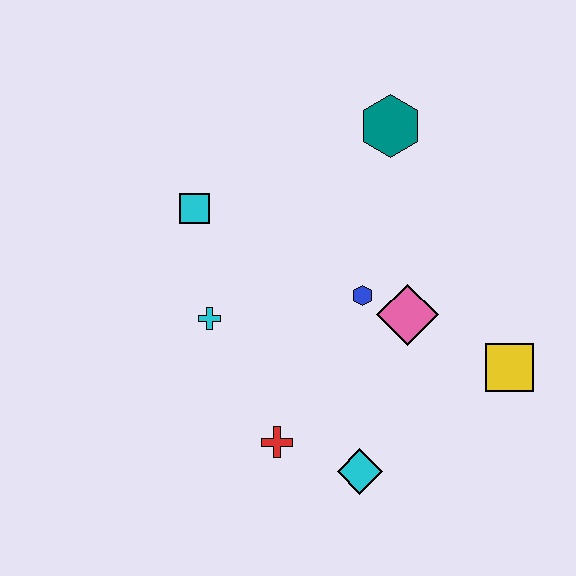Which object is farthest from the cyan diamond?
The teal hexagon is farthest from the cyan diamond.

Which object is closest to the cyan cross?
The cyan square is closest to the cyan cross.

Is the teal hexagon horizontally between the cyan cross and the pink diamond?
Yes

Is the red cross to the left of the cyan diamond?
Yes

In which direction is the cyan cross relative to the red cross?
The cyan cross is above the red cross.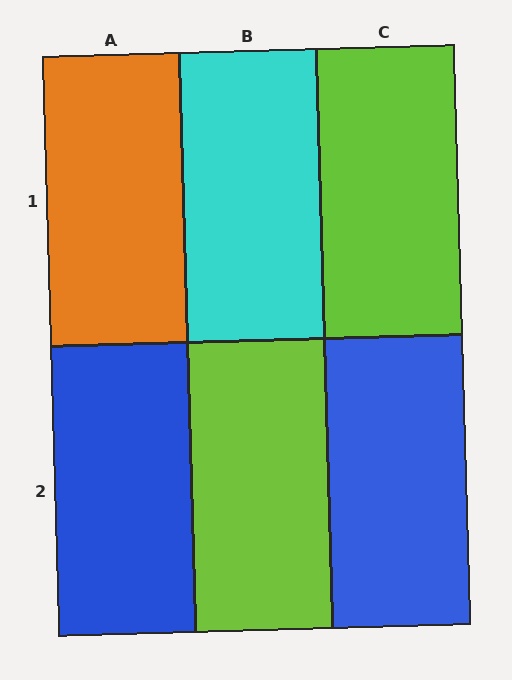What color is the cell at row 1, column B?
Cyan.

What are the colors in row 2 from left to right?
Blue, lime, blue.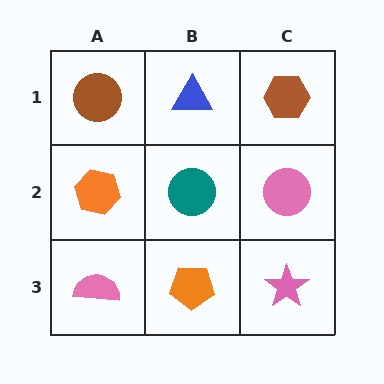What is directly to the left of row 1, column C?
A blue triangle.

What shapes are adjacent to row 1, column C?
A pink circle (row 2, column C), a blue triangle (row 1, column B).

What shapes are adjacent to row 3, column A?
An orange hexagon (row 2, column A), an orange pentagon (row 3, column B).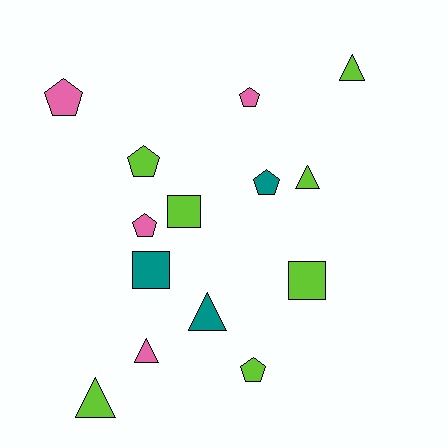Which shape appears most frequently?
Pentagon, with 6 objects.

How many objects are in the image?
There are 14 objects.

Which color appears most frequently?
Lime, with 7 objects.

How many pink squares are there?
There are no pink squares.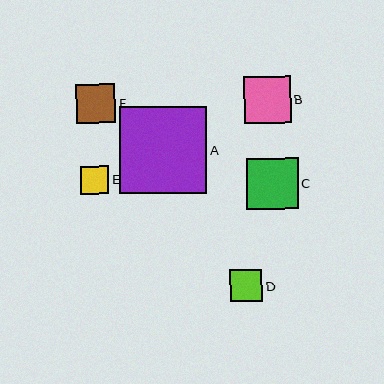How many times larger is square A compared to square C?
Square A is approximately 1.7 times the size of square C.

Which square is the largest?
Square A is the largest with a size of approximately 87 pixels.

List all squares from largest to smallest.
From largest to smallest: A, C, B, F, D, E.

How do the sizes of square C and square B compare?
Square C and square B are approximately the same size.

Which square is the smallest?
Square E is the smallest with a size of approximately 28 pixels.